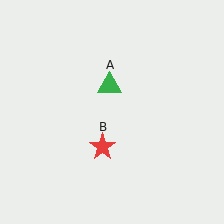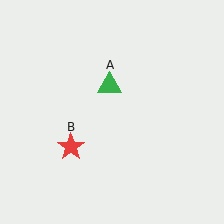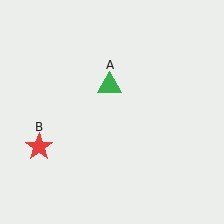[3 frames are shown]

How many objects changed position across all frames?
1 object changed position: red star (object B).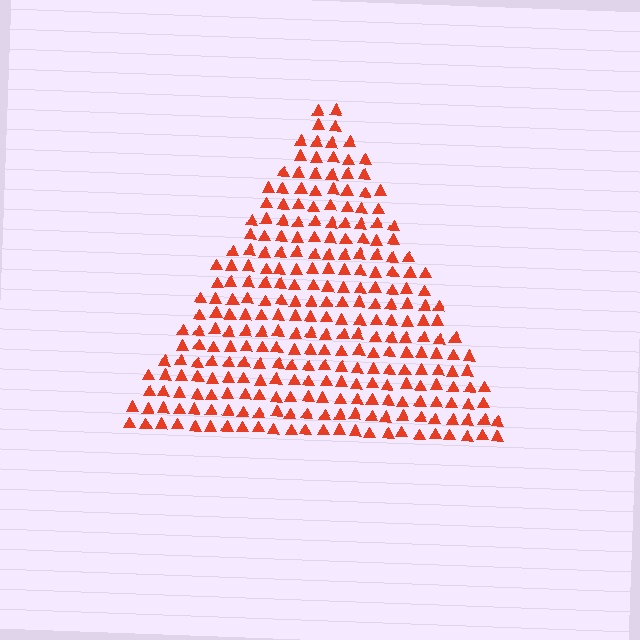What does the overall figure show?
The overall figure shows a triangle.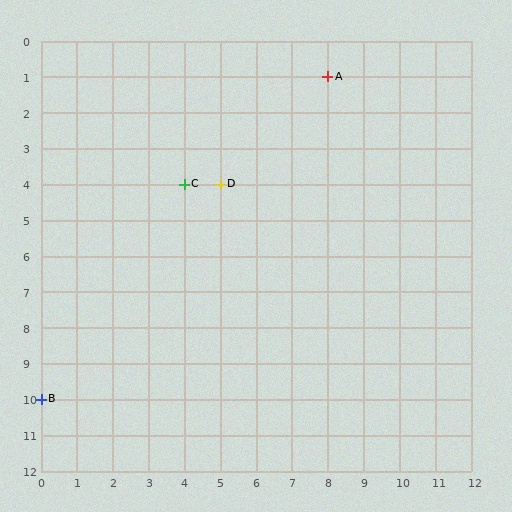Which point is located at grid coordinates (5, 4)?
Point D is at (5, 4).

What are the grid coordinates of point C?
Point C is at grid coordinates (4, 4).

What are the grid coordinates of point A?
Point A is at grid coordinates (8, 1).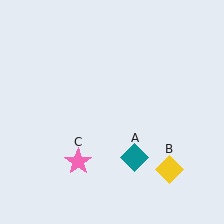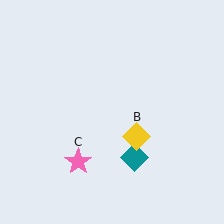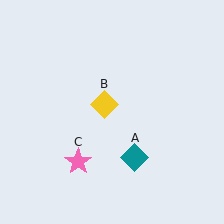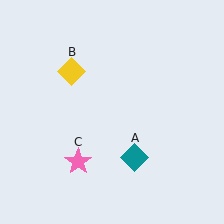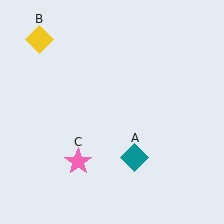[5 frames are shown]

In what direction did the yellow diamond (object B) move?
The yellow diamond (object B) moved up and to the left.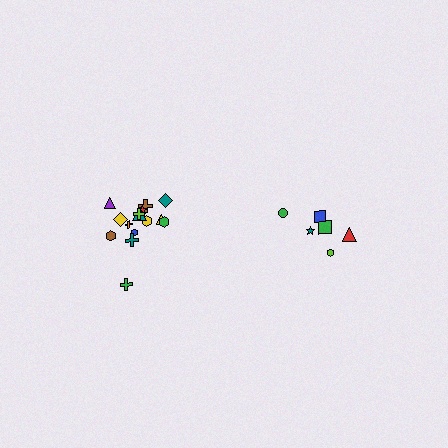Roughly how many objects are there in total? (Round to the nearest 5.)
Roughly 20 objects in total.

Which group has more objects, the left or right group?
The left group.